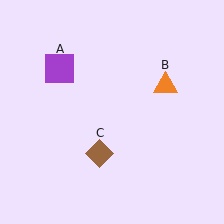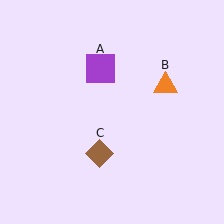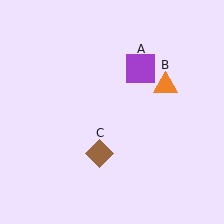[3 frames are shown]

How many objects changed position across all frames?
1 object changed position: purple square (object A).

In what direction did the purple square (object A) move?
The purple square (object A) moved right.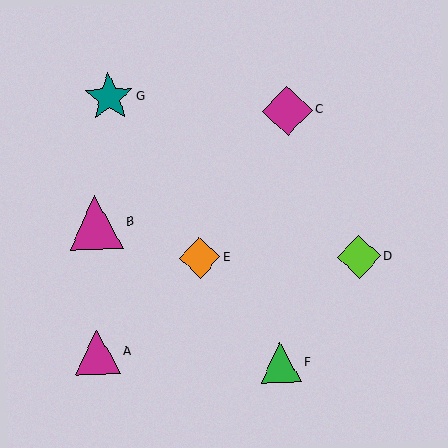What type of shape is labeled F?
Shape F is a green triangle.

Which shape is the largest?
The magenta triangle (labeled B) is the largest.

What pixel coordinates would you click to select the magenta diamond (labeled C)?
Click at (287, 111) to select the magenta diamond C.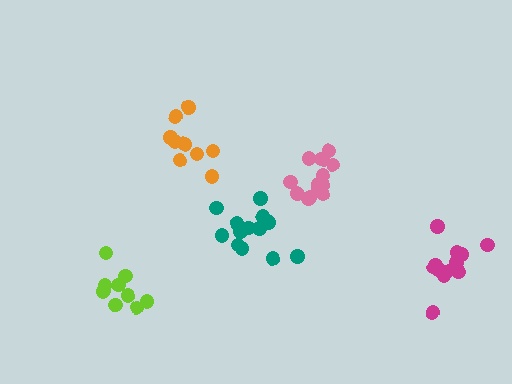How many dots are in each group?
Group 1: 14 dots, Group 2: 12 dots, Group 3: 10 dots, Group 4: 15 dots, Group 5: 10 dots (61 total).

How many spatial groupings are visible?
There are 5 spatial groupings.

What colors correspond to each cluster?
The clusters are colored: teal, magenta, orange, pink, lime.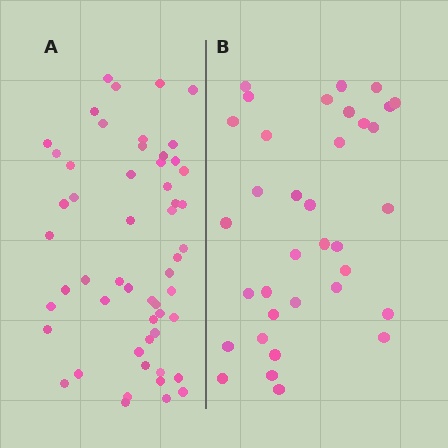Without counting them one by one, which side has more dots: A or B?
Region A (the left region) has more dots.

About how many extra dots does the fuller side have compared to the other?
Region A has approximately 20 more dots than region B.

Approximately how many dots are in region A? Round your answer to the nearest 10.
About 50 dots. (The exact count is 54, which rounds to 50.)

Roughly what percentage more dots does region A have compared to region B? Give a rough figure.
About 55% more.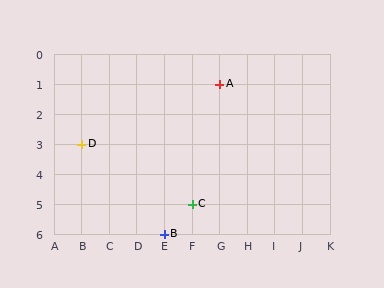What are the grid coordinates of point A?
Point A is at grid coordinates (G, 1).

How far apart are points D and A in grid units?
Points D and A are 5 columns and 2 rows apart (about 5.4 grid units diagonally).